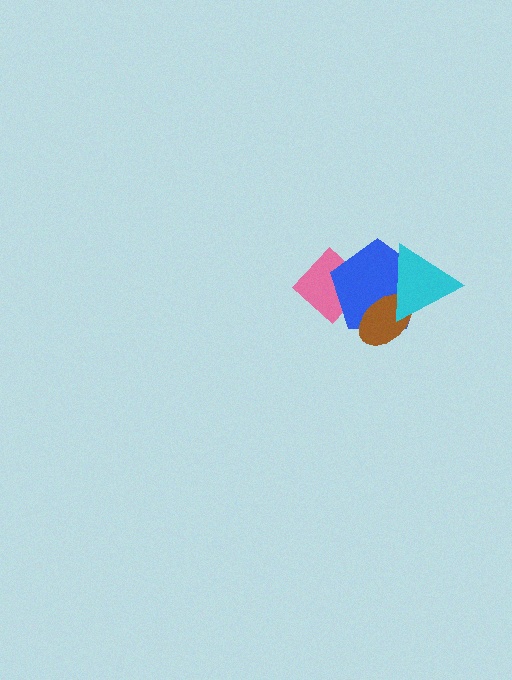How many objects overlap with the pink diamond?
1 object overlaps with the pink diamond.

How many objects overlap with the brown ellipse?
2 objects overlap with the brown ellipse.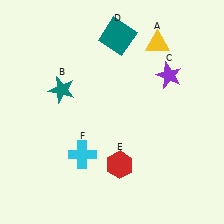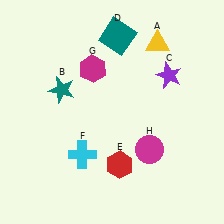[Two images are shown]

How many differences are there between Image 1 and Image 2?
There are 2 differences between the two images.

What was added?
A magenta hexagon (G), a magenta circle (H) were added in Image 2.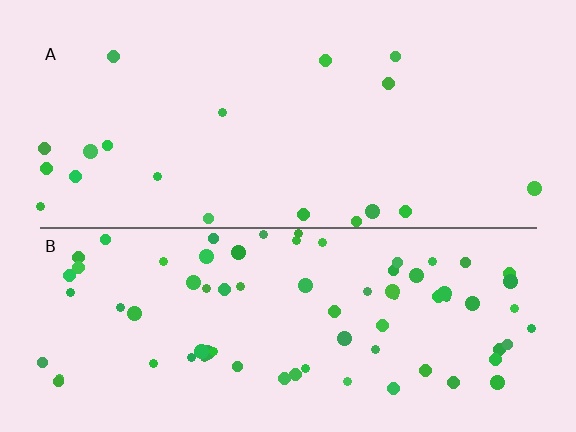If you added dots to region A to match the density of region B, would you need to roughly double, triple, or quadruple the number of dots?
Approximately quadruple.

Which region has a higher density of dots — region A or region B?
B (the bottom).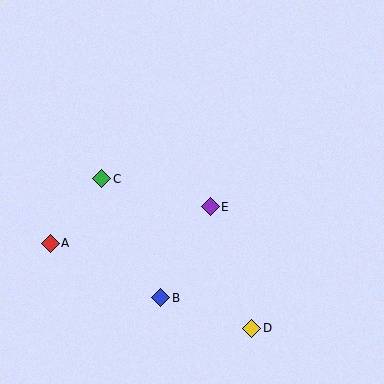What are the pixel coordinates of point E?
Point E is at (210, 207).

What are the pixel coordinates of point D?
Point D is at (252, 328).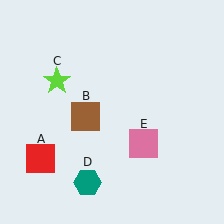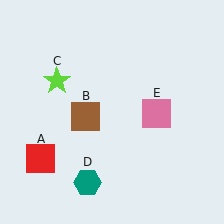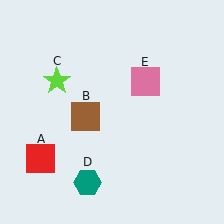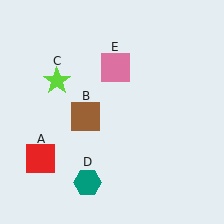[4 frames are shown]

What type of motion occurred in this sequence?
The pink square (object E) rotated counterclockwise around the center of the scene.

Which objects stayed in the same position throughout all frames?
Red square (object A) and brown square (object B) and lime star (object C) and teal hexagon (object D) remained stationary.